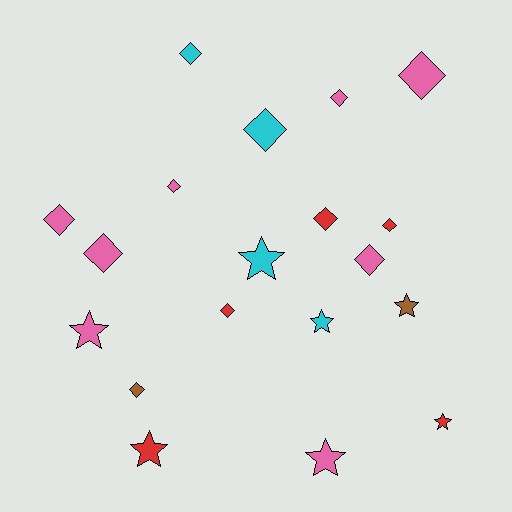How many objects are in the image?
There are 19 objects.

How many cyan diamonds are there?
There are 2 cyan diamonds.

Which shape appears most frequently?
Diamond, with 12 objects.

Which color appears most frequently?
Pink, with 8 objects.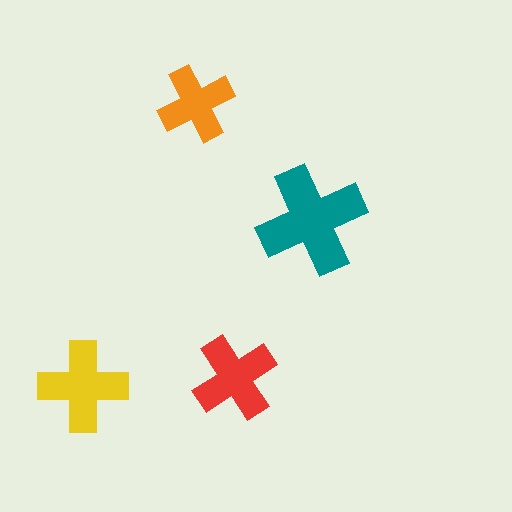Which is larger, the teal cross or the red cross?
The teal one.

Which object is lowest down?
The yellow cross is bottommost.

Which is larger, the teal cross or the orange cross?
The teal one.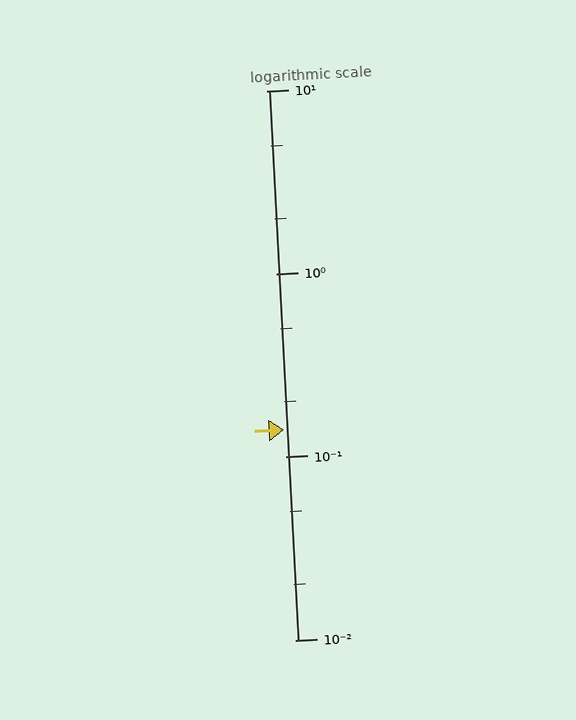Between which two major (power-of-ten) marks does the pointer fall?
The pointer is between 0.1 and 1.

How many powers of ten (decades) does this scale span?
The scale spans 3 decades, from 0.01 to 10.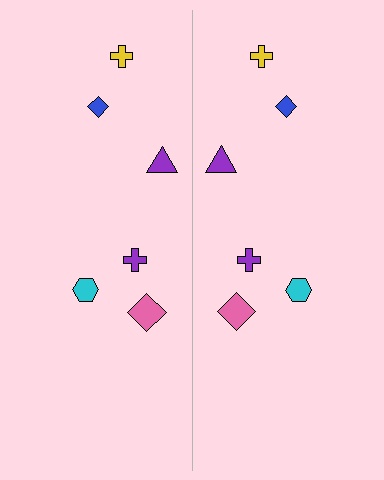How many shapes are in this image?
There are 12 shapes in this image.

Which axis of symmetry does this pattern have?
The pattern has a vertical axis of symmetry running through the center of the image.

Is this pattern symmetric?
Yes, this pattern has bilateral (reflection) symmetry.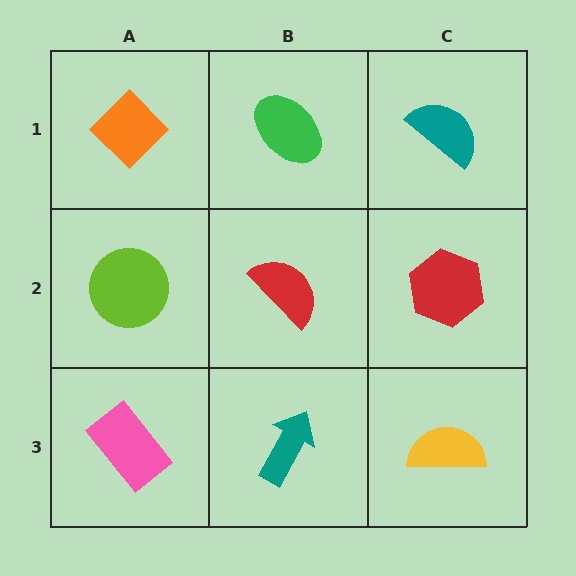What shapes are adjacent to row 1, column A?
A lime circle (row 2, column A), a green ellipse (row 1, column B).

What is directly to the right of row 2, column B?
A red hexagon.